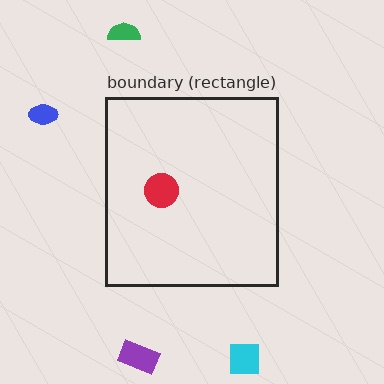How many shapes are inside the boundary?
1 inside, 4 outside.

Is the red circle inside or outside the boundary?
Inside.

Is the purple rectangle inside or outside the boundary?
Outside.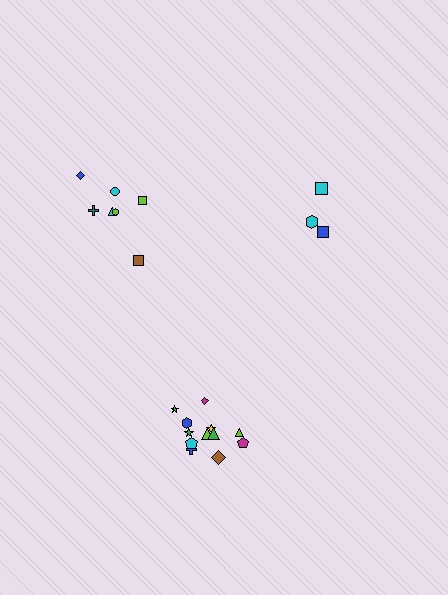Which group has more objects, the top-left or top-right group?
The top-left group.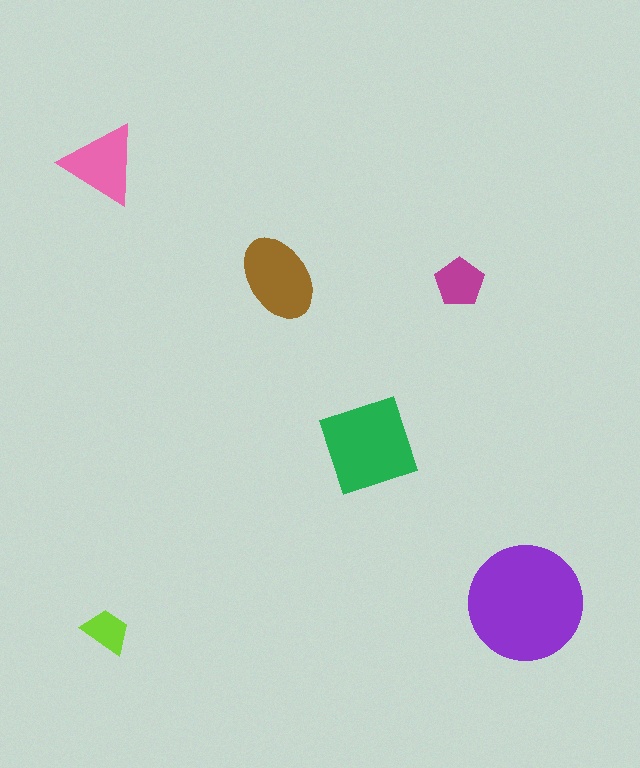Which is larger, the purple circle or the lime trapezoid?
The purple circle.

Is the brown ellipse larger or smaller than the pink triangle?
Larger.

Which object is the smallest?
The lime trapezoid.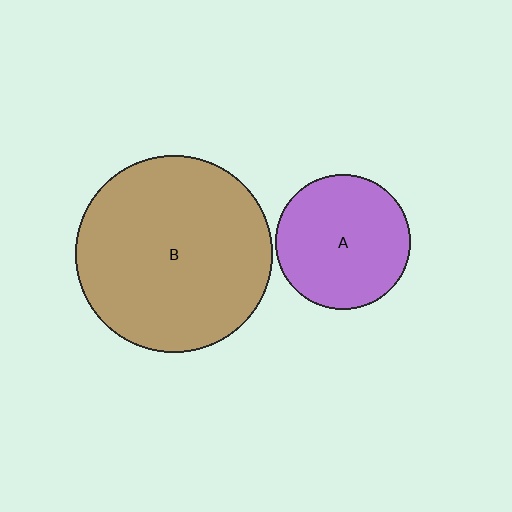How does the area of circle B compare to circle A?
Approximately 2.1 times.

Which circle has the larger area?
Circle B (brown).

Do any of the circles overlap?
No, none of the circles overlap.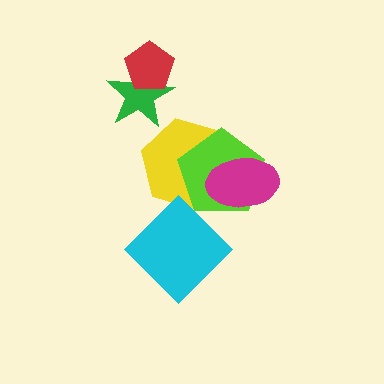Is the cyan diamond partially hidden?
No, no other shape covers it.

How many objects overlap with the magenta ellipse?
2 objects overlap with the magenta ellipse.